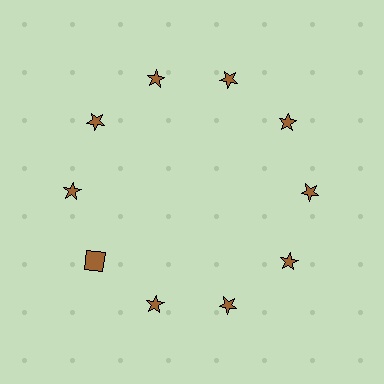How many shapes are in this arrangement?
There are 10 shapes arranged in a ring pattern.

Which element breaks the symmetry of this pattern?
The brown square at roughly the 8 o'clock position breaks the symmetry. All other shapes are brown stars.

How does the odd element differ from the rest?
It has a different shape: square instead of star.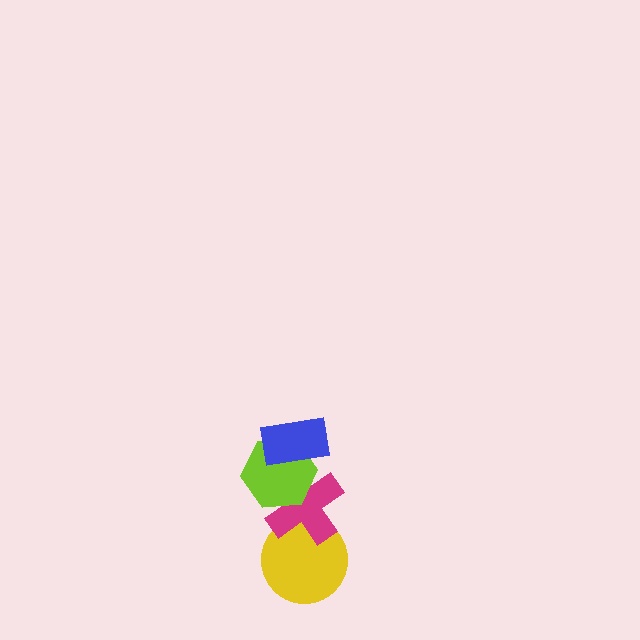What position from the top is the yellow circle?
The yellow circle is 4th from the top.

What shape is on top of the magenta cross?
The lime hexagon is on top of the magenta cross.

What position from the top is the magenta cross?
The magenta cross is 3rd from the top.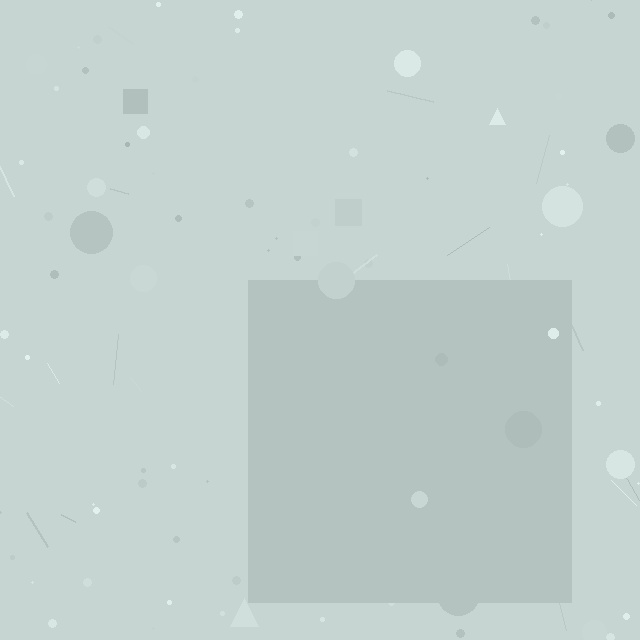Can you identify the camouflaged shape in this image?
The camouflaged shape is a square.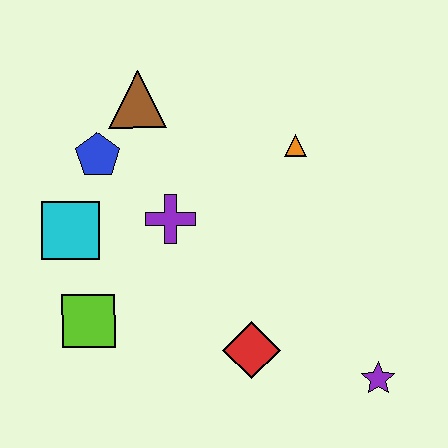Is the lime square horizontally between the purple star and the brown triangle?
No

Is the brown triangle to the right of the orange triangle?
No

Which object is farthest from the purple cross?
The purple star is farthest from the purple cross.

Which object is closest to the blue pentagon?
The brown triangle is closest to the blue pentagon.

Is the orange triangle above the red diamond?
Yes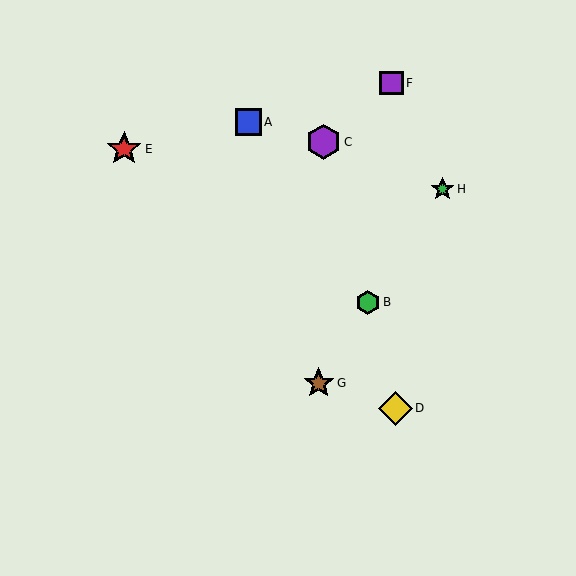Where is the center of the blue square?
The center of the blue square is at (248, 122).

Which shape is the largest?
The purple hexagon (labeled C) is the largest.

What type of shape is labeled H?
Shape H is a green star.